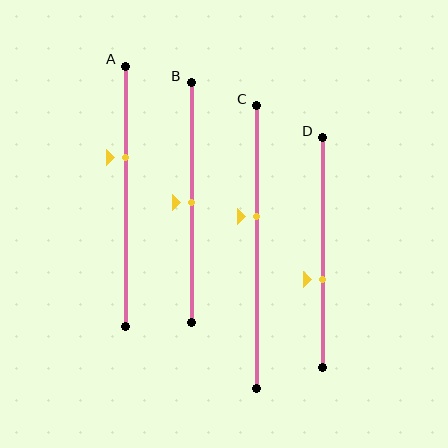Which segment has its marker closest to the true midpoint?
Segment B has its marker closest to the true midpoint.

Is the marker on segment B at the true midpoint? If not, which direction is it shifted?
Yes, the marker on segment B is at the true midpoint.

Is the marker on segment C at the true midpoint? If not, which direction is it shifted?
No, the marker on segment C is shifted upward by about 11% of the segment length.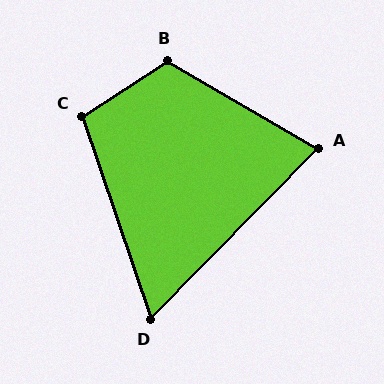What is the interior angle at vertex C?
Approximately 104 degrees (obtuse).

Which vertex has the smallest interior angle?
D, at approximately 63 degrees.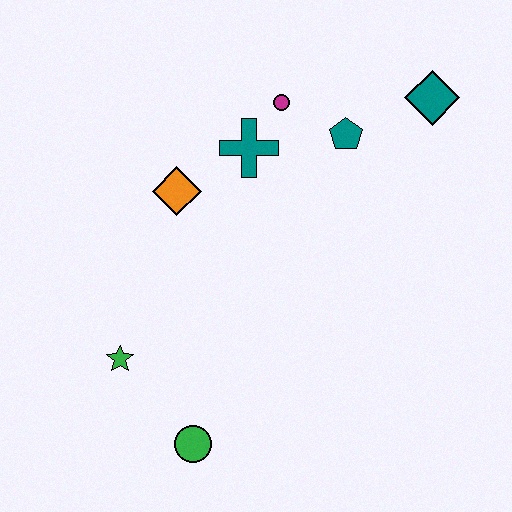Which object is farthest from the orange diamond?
The teal diamond is farthest from the orange diamond.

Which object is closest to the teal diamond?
The teal pentagon is closest to the teal diamond.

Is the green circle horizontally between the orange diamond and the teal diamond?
Yes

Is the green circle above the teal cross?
No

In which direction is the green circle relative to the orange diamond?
The green circle is below the orange diamond.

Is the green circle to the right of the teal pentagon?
No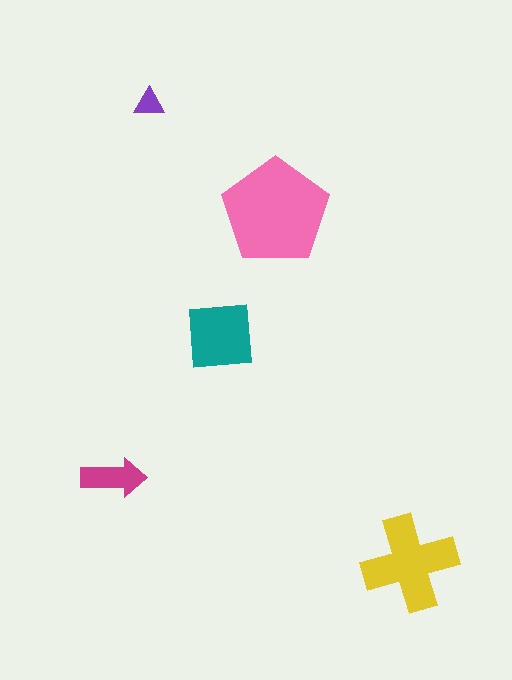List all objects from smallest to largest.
The purple triangle, the magenta arrow, the teal square, the yellow cross, the pink pentagon.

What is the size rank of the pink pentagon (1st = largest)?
1st.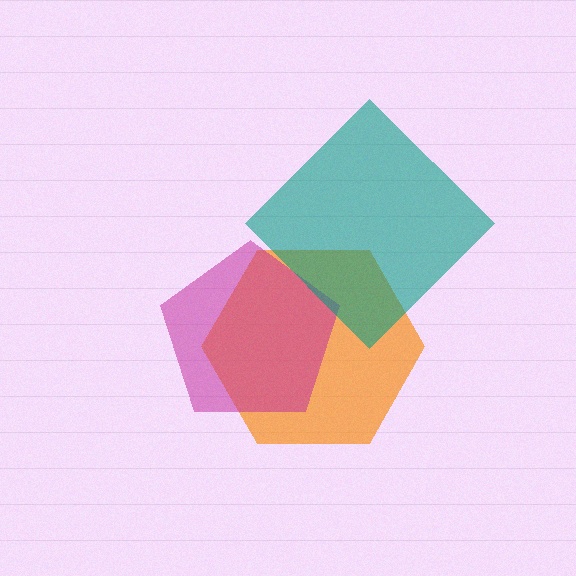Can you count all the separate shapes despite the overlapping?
Yes, there are 3 separate shapes.